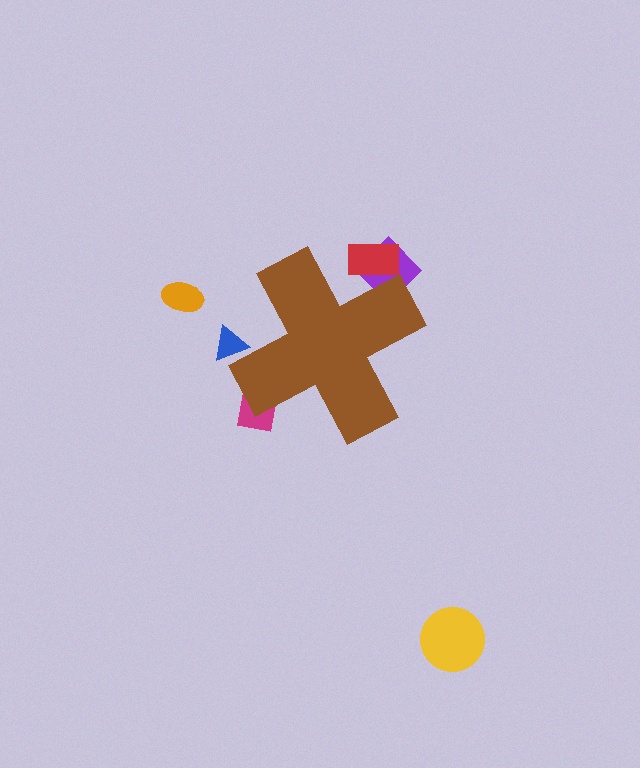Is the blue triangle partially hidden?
Yes, the blue triangle is partially hidden behind the brown cross.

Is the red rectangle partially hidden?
Yes, the red rectangle is partially hidden behind the brown cross.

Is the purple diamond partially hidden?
Yes, the purple diamond is partially hidden behind the brown cross.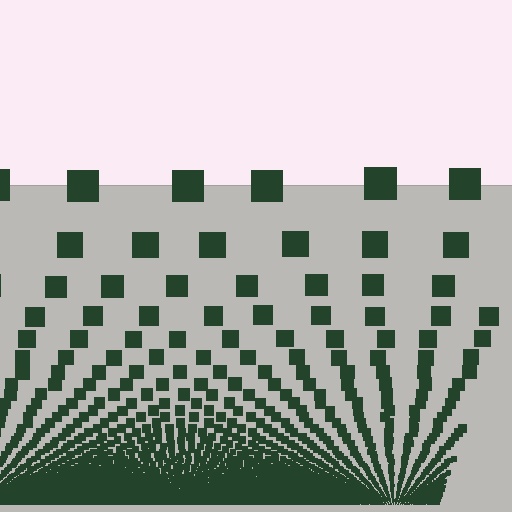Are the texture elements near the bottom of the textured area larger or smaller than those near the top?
Smaller. The gradient is inverted — elements near the bottom are smaller and denser.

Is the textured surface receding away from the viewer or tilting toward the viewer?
The surface appears to tilt toward the viewer. Texture elements get larger and sparser toward the top.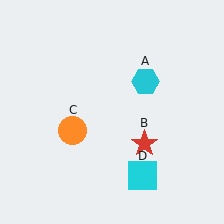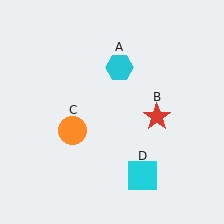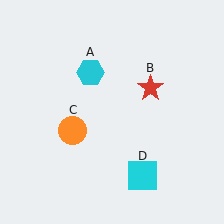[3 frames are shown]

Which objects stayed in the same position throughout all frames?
Orange circle (object C) and cyan square (object D) remained stationary.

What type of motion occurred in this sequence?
The cyan hexagon (object A), red star (object B) rotated counterclockwise around the center of the scene.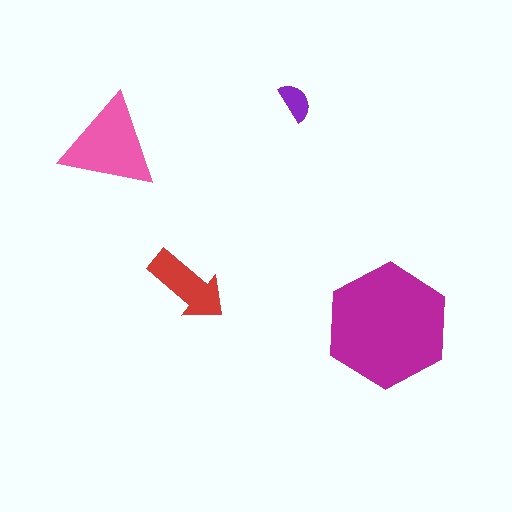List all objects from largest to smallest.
The magenta hexagon, the pink triangle, the red arrow, the purple semicircle.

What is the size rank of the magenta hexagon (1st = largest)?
1st.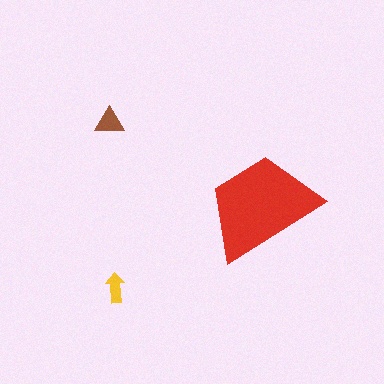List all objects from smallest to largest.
The yellow arrow, the brown triangle, the red trapezoid.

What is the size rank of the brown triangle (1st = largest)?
2nd.